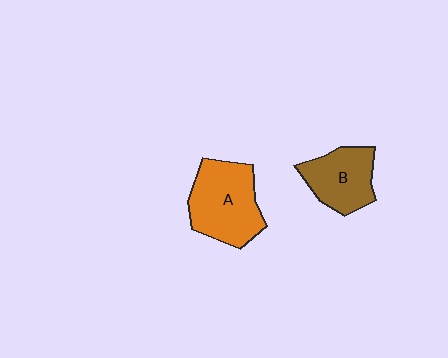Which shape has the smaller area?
Shape B (brown).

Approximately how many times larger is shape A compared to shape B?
Approximately 1.3 times.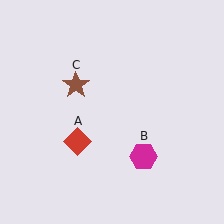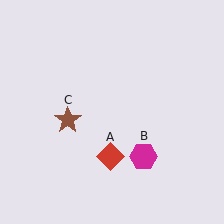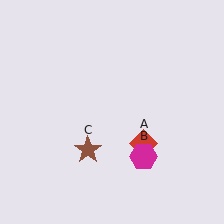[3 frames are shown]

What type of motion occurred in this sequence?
The red diamond (object A), brown star (object C) rotated counterclockwise around the center of the scene.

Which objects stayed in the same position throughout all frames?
Magenta hexagon (object B) remained stationary.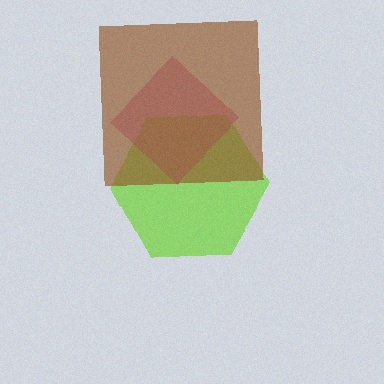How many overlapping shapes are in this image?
There are 3 overlapping shapes in the image.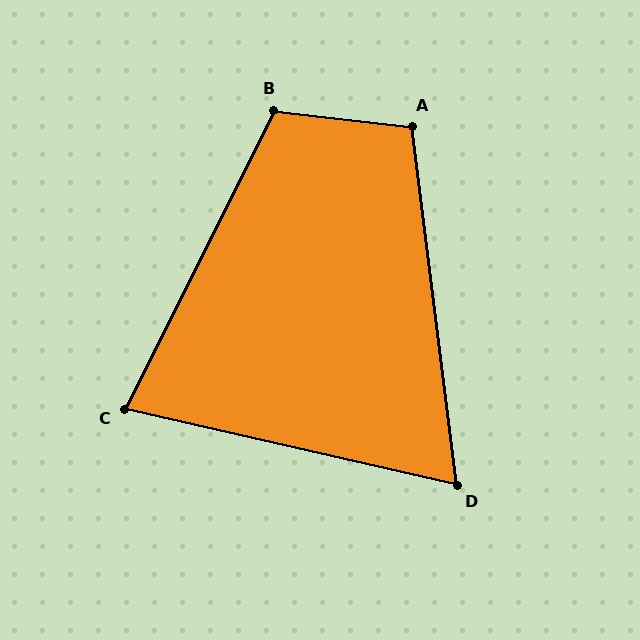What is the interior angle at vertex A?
Approximately 104 degrees (obtuse).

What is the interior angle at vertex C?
Approximately 76 degrees (acute).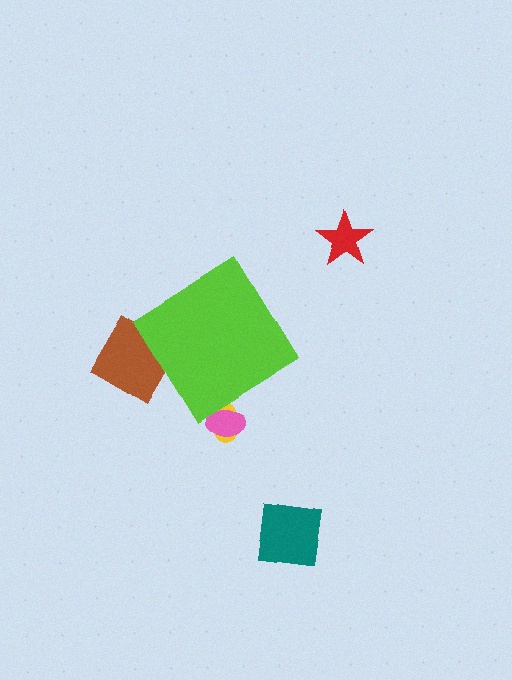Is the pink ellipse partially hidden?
Yes, the pink ellipse is partially hidden behind the lime diamond.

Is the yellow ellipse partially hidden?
Yes, the yellow ellipse is partially hidden behind the lime diamond.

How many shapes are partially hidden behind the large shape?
3 shapes are partially hidden.